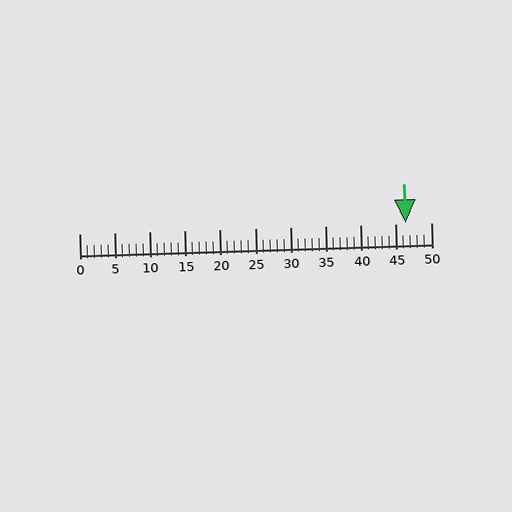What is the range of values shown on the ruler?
The ruler shows values from 0 to 50.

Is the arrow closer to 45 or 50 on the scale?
The arrow is closer to 45.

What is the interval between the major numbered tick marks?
The major tick marks are spaced 5 units apart.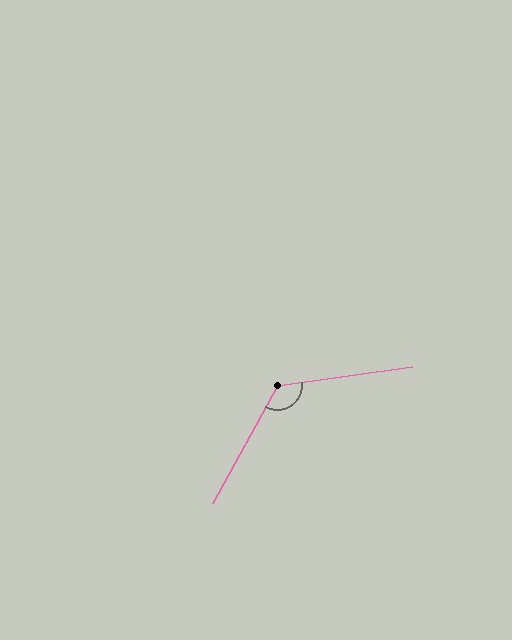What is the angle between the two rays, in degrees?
Approximately 127 degrees.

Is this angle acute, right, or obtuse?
It is obtuse.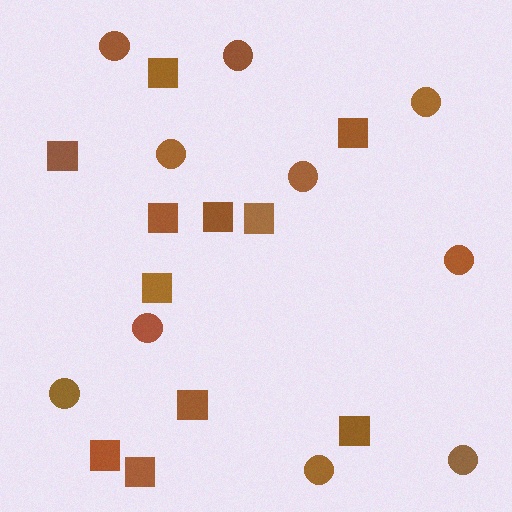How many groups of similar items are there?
There are 2 groups: one group of circles (10) and one group of squares (11).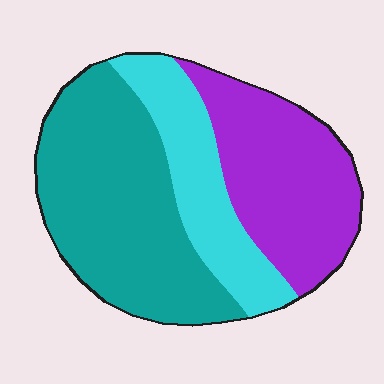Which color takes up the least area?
Cyan, at roughly 20%.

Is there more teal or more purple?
Teal.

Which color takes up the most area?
Teal, at roughly 45%.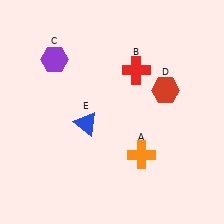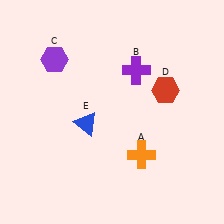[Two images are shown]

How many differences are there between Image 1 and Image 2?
There is 1 difference between the two images.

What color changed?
The cross (B) changed from red in Image 1 to purple in Image 2.